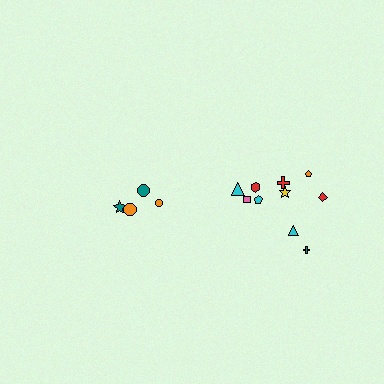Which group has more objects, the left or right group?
The right group.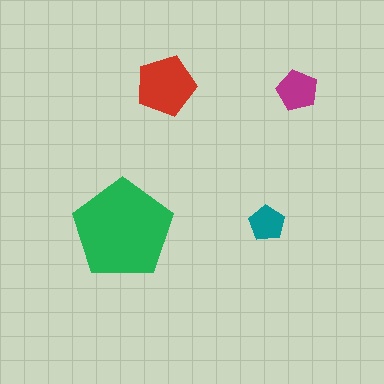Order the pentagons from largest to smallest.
the green one, the red one, the magenta one, the teal one.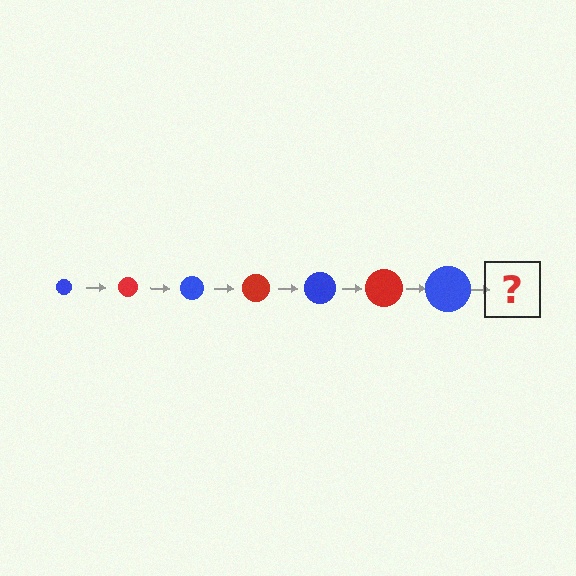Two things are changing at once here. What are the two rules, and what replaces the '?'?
The two rules are that the circle grows larger each step and the color cycles through blue and red. The '?' should be a red circle, larger than the previous one.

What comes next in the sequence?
The next element should be a red circle, larger than the previous one.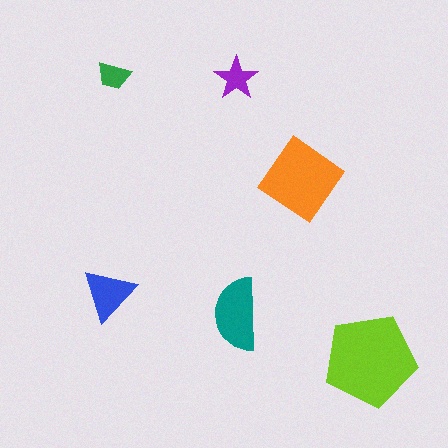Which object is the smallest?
The green trapezoid.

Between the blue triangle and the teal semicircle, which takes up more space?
The teal semicircle.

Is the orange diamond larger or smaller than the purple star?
Larger.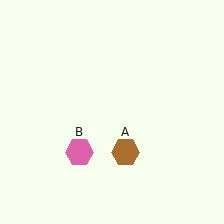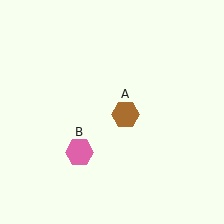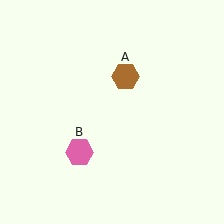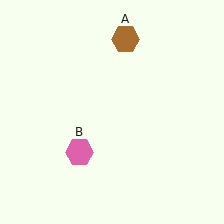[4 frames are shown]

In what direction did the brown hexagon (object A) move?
The brown hexagon (object A) moved up.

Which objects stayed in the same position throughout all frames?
Pink hexagon (object B) remained stationary.